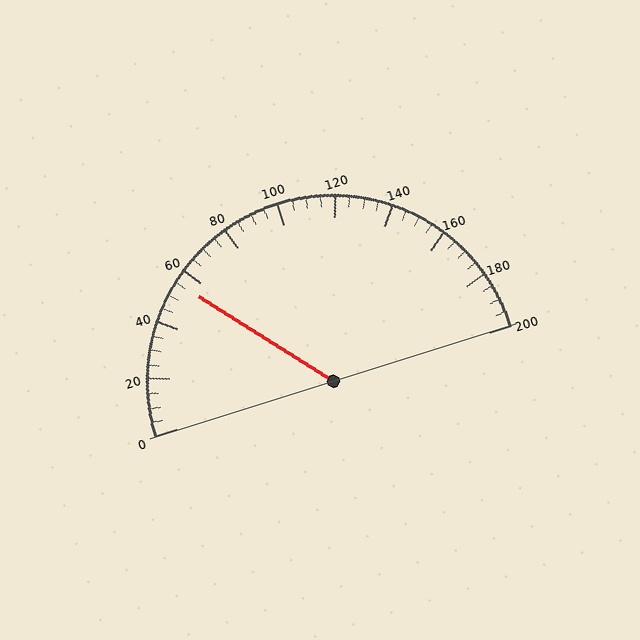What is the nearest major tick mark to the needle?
The nearest major tick mark is 60.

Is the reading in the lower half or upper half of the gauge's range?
The reading is in the lower half of the range (0 to 200).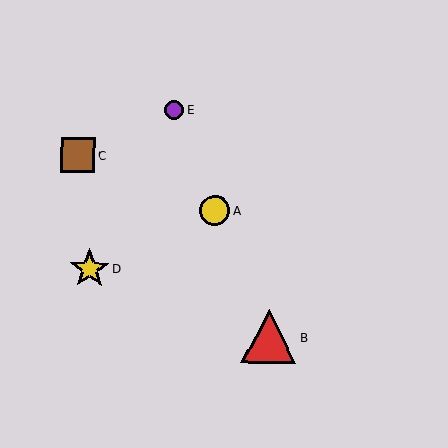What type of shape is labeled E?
Shape E is a purple circle.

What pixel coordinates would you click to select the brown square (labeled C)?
Click at (78, 155) to select the brown square C.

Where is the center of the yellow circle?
The center of the yellow circle is at (215, 210).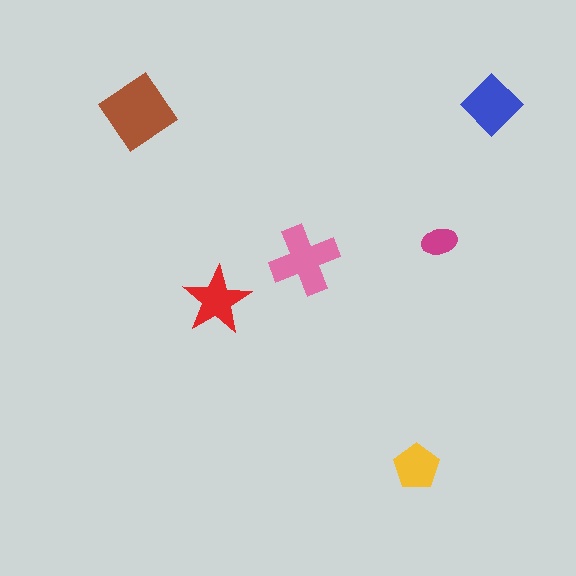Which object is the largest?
The brown diamond.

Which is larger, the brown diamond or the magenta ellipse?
The brown diamond.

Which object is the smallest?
The magenta ellipse.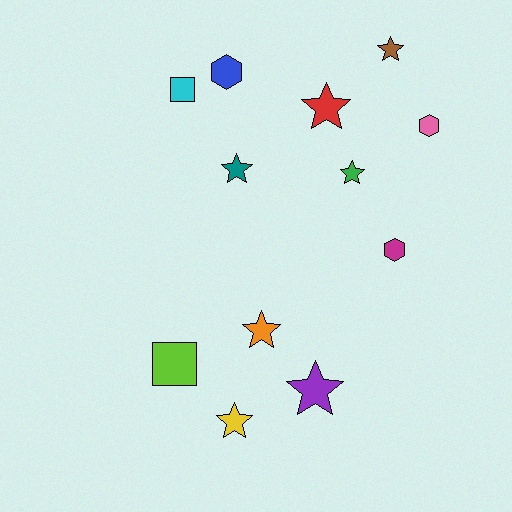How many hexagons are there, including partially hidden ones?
There are 3 hexagons.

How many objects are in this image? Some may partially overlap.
There are 12 objects.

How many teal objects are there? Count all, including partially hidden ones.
There is 1 teal object.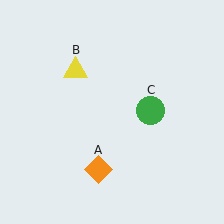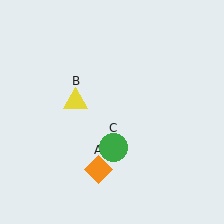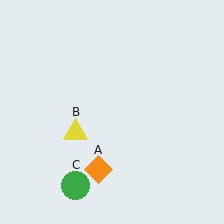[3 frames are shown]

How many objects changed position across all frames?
2 objects changed position: yellow triangle (object B), green circle (object C).